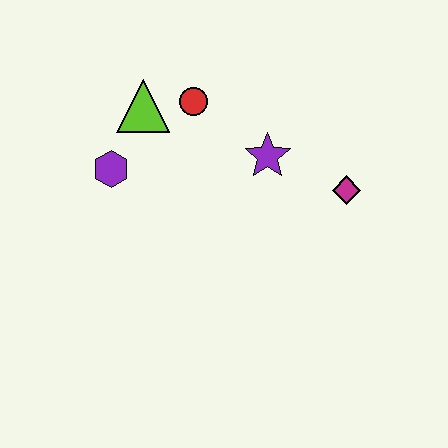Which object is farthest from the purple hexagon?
The magenta diamond is farthest from the purple hexagon.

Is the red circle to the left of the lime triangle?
No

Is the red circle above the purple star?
Yes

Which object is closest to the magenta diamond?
The purple star is closest to the magenta diamond.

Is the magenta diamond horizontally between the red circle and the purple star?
No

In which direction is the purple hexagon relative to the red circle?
The purple hexagon is to the left of the red circle.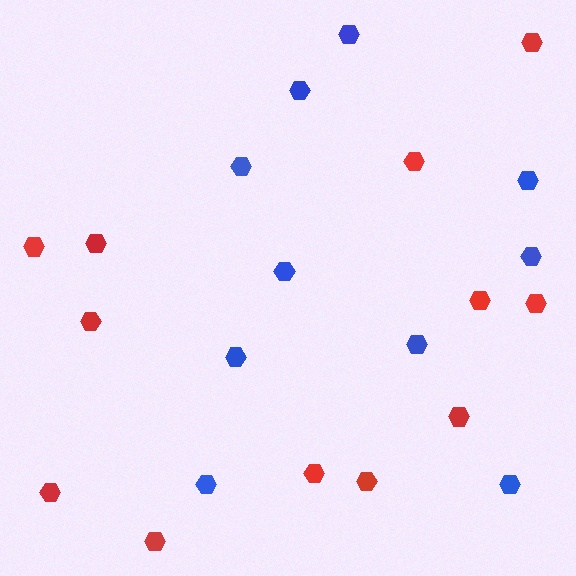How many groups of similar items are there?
There are 2 groups: one group of red hexagons (12) and one group of blue hexagons (10).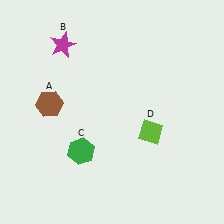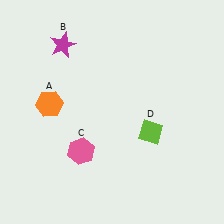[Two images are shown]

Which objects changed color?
A changed from brown to orange. C changed from green to pink.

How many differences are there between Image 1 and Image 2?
There are 2 differences between the two images.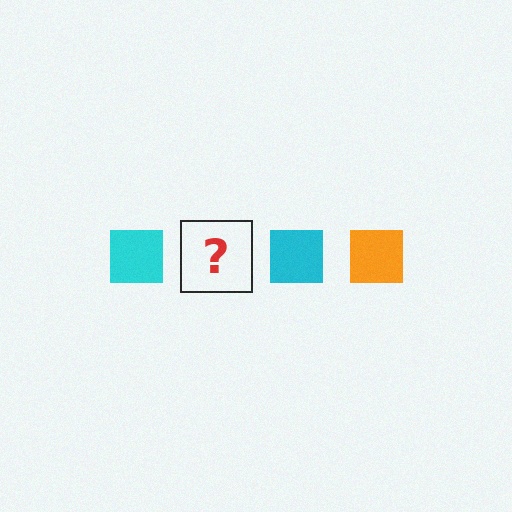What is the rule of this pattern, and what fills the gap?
The rule is that the pattern cycles through cyan, orange squares. The gap should be filled with an orange square.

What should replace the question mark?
The question mark should be replaced with an orange square.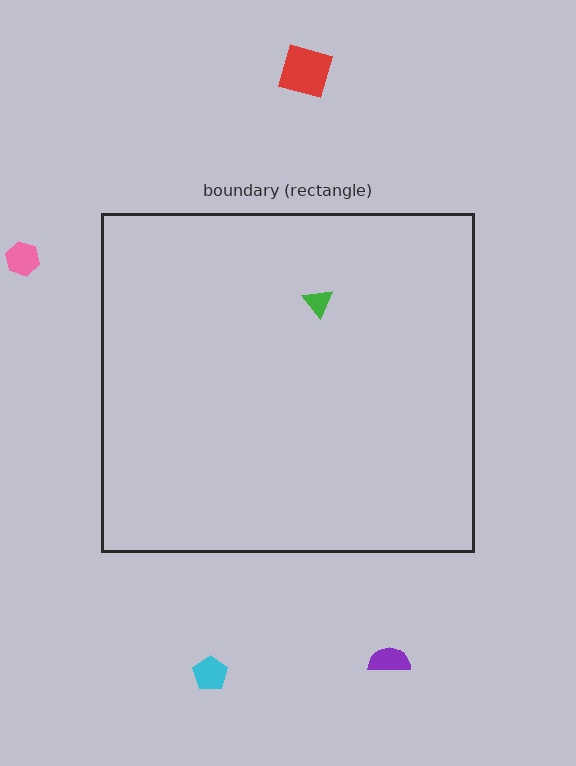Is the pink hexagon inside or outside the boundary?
Outside.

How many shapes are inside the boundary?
1 inside, 4 outside.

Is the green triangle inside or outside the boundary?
Inside.